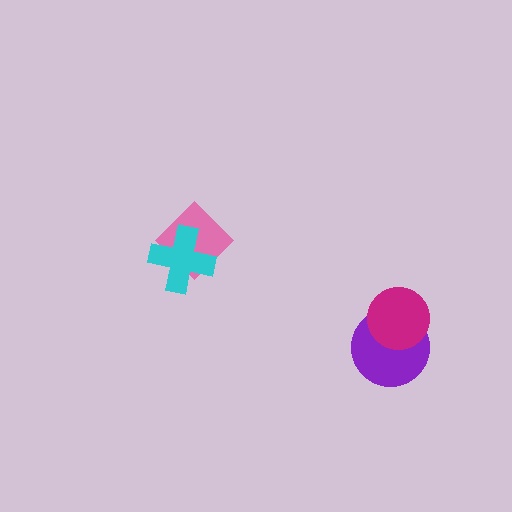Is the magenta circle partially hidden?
No, no other shape covers it.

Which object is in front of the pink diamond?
The cyan cross is in front of the pink diamond.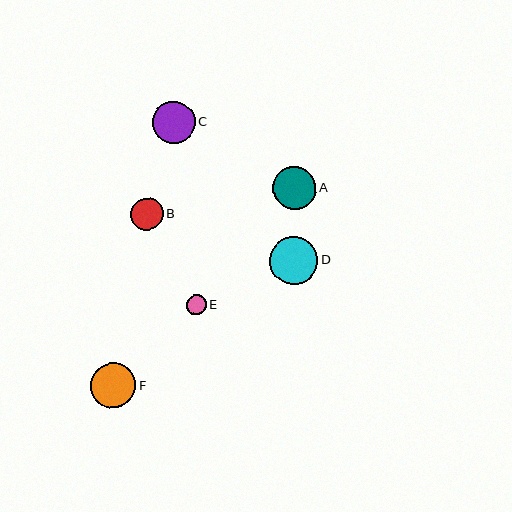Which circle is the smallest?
Circle E is the smallest with a size of approximately 20 pixels.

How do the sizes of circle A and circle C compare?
Circle A and circle C are approximately the same size.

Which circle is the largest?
Circle D is the largest with a size of approximately 48 pixels.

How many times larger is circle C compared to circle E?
Circle C is approximately 2.1 times the size of circle E.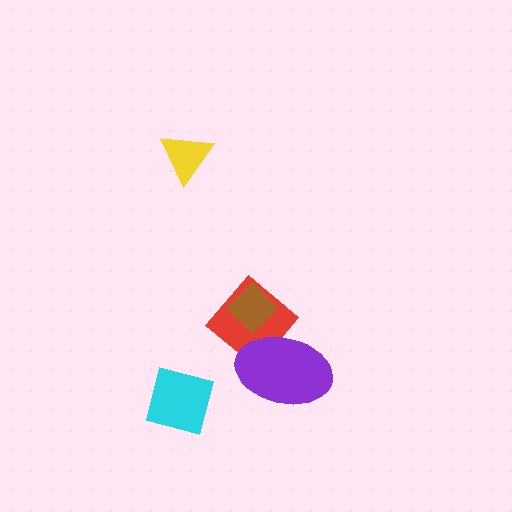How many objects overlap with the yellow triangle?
0 objects overlap with the yellow triangle.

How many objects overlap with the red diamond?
2 objects overlap with the red diamond.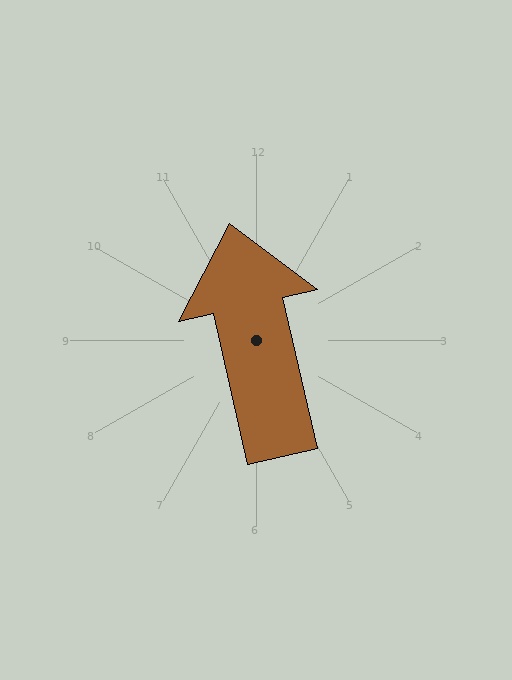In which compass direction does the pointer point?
North.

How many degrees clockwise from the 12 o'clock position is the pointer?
Approximately 347 degrees.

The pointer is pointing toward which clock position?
Roughly 12 o'clock.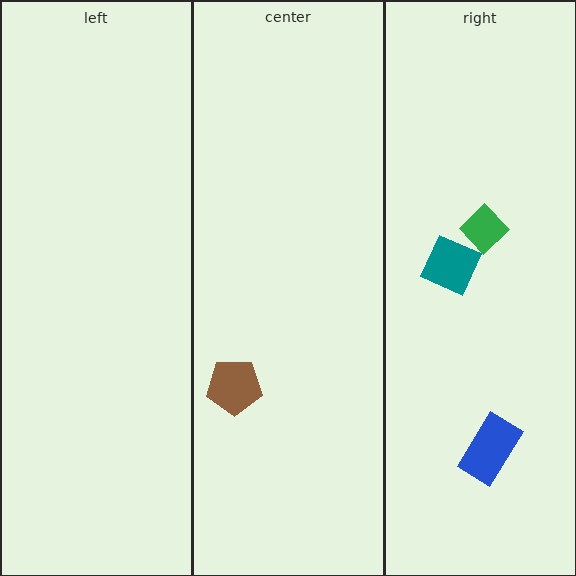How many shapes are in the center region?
1.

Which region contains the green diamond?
The right region.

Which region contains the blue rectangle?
The right region.